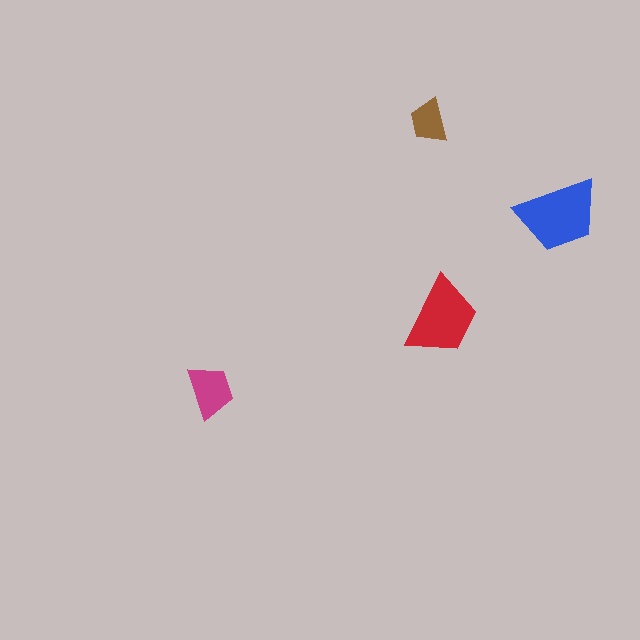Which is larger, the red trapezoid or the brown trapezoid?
The red one.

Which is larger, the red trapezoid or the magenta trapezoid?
The red one.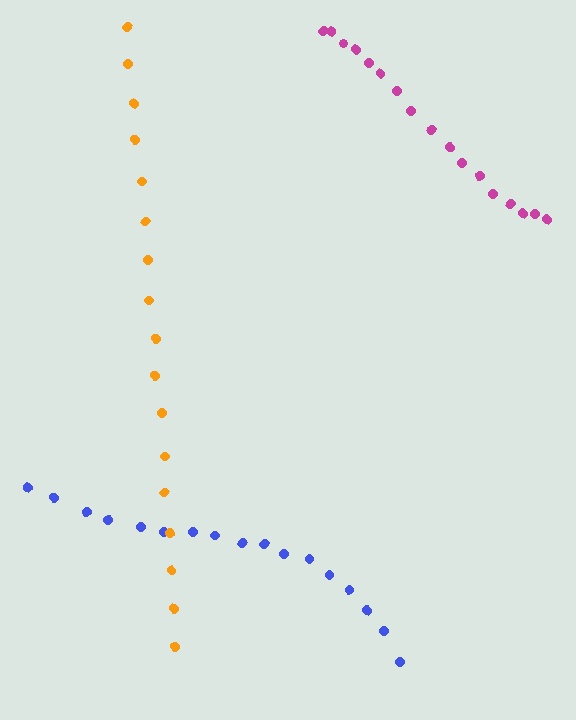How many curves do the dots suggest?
There are 3 distinct paths.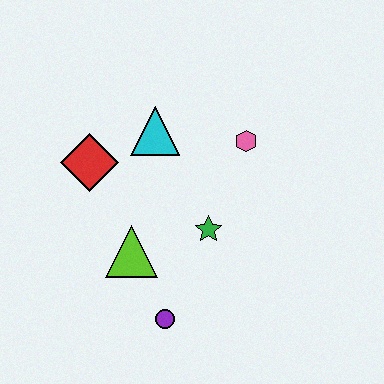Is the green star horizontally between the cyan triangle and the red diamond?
No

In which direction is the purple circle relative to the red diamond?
The purple circle is below the red diamond.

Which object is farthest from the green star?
The red diamond is farthest from the green star.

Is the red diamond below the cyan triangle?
Yes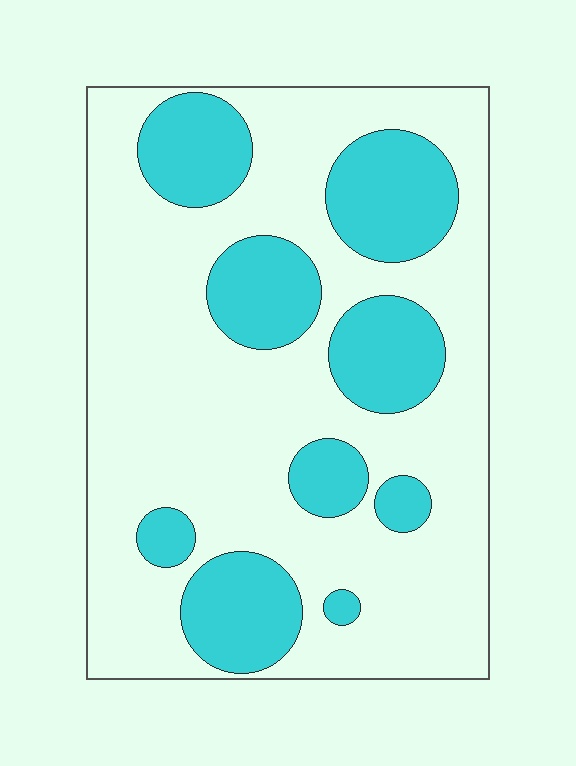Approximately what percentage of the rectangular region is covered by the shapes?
Approximately 30%.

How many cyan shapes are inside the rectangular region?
9.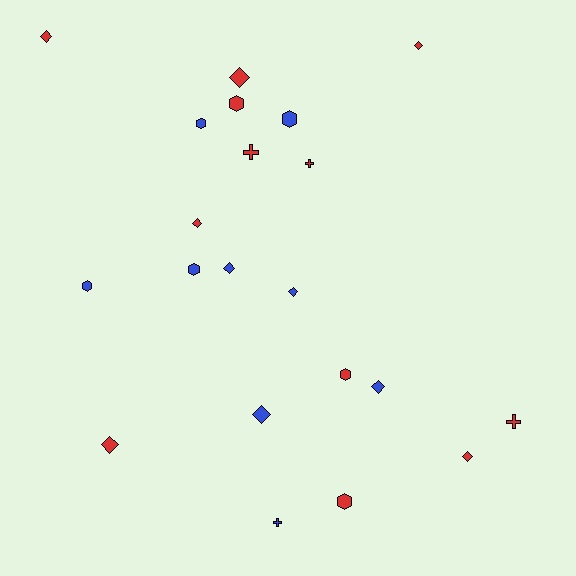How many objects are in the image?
There are 21 objects.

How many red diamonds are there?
There are 6 red diamonds.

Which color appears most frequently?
Red, with 12 objects.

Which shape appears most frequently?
Diamond, with 10 objects.